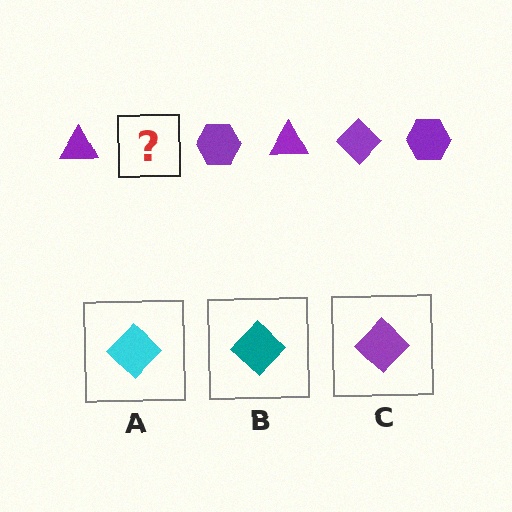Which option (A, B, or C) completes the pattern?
C.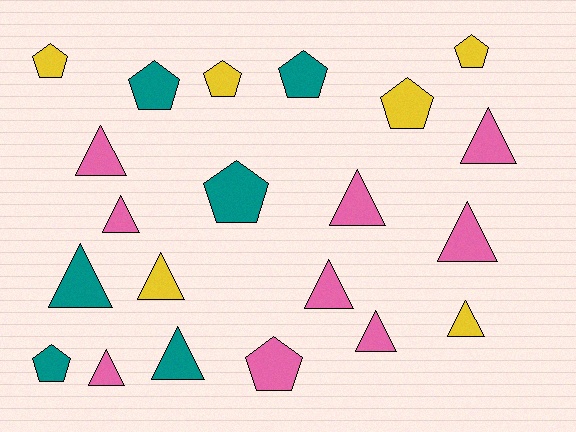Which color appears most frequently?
Pink, with 9 objects.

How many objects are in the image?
There are 21 objects.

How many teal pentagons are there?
There are 4 teal pentagons.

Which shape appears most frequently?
Triangle, with 12 objects.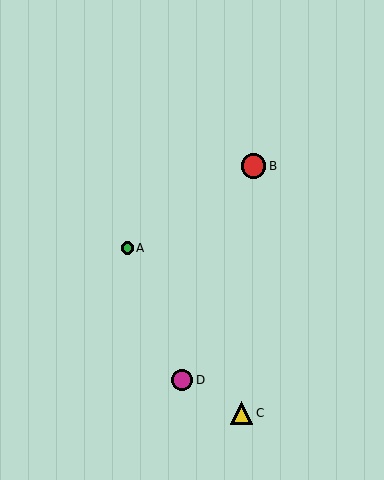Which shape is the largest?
The red circle (labeled B) is the largest.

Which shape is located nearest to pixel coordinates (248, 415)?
The yellow triangle (labeled C) at (241, 413) is nearest to that location.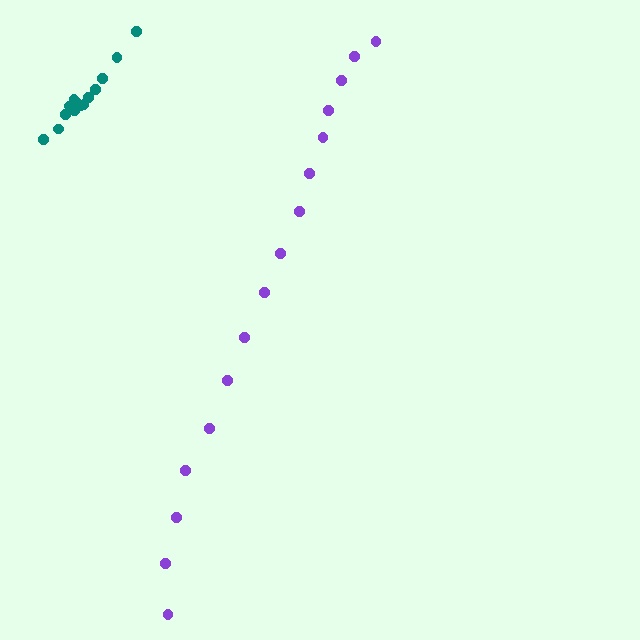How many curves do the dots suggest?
There are 2 distinct paths.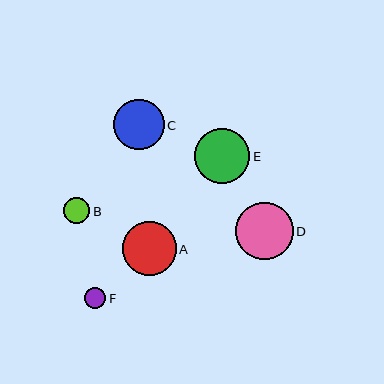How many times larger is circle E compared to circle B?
Circle E is approximately 2.1 times the size of circle B.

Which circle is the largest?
Circle D is the largest with a size of approximately 57 pixels.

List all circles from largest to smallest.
From largest to smallest: D, E, A, C, B, F.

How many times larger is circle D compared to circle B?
Circle D is approximately 2.2 times the size of circle B.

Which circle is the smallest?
Circle F is the smallest with a size of approximately 21 pixels.